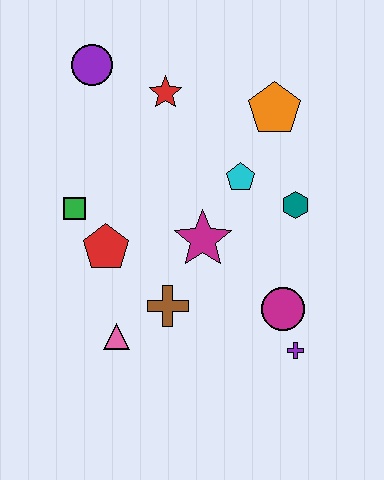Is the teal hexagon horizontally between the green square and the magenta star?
No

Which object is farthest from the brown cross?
The purple circle is farthest from the brown cross.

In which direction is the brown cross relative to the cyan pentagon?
The brown cross is below the cyan pentagon.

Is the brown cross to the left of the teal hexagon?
Yes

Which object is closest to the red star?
The purple circle is closest to the red star.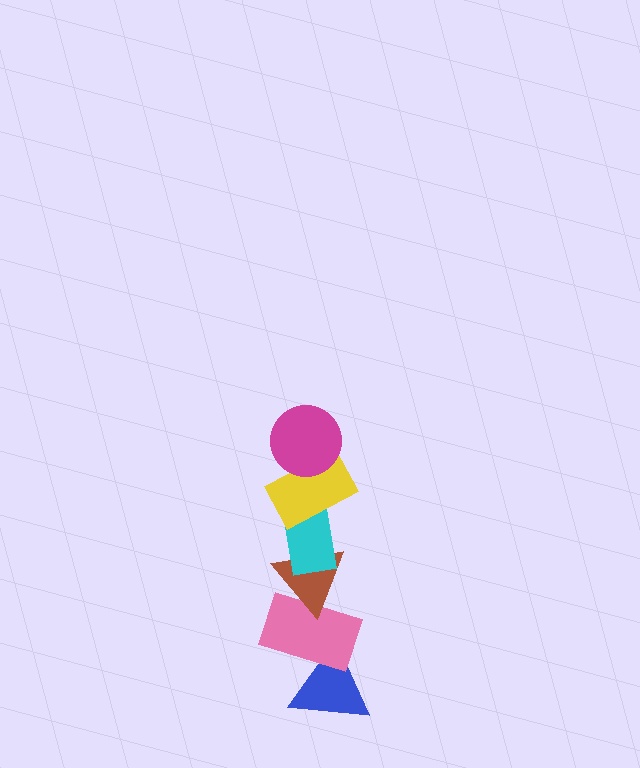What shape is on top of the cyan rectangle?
The yellow rectangle is on top of the cyan rectangle.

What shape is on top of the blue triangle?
The pink rectangle is on top of the blue triangle.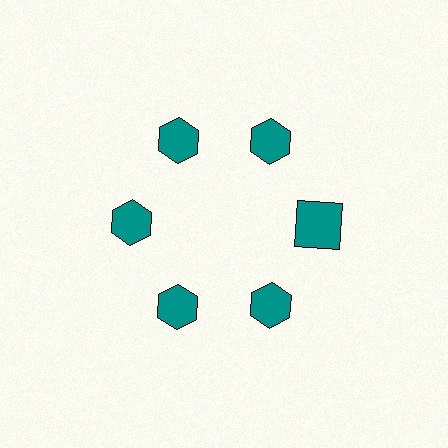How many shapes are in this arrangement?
There are 6 shapes arranged in a ring pattern.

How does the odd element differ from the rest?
It has a different shape: square instead of hexagon.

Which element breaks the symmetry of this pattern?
The teal square at roughly the 3 o'clock position breaks the symmetry. All other shapes are teal hexagons.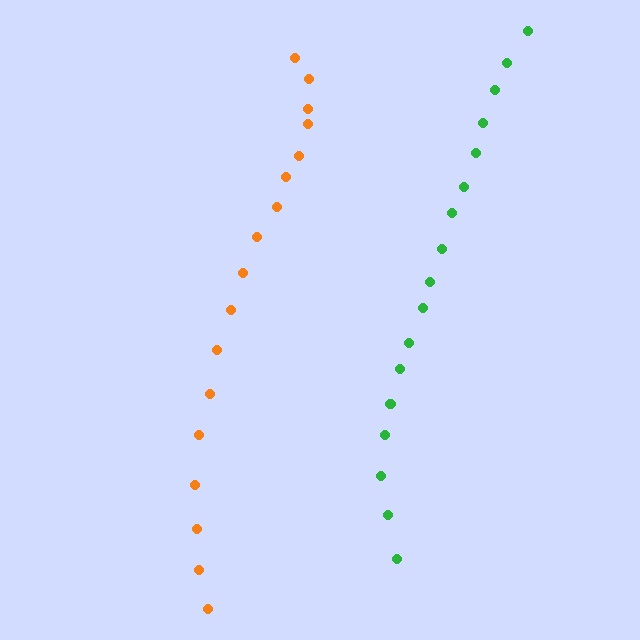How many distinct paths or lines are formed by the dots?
There are 2 distinct paths.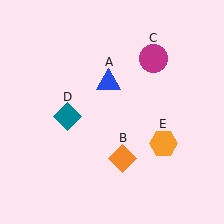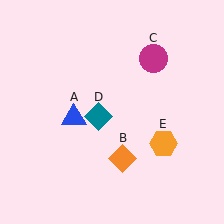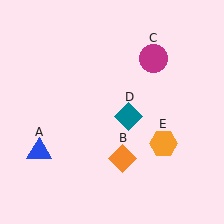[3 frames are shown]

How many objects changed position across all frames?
2 objects changed position: blue triangle (object A), teal diamond (object D).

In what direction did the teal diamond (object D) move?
The teal diamond (object D) moved right.